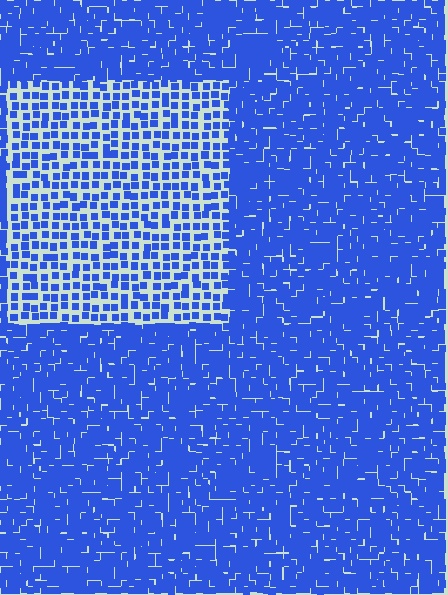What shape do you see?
I see a rectangle.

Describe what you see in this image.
The image contains small blue elements arranged at two different densities. A rectangle-shaped region is visible where the elements are less densely packed than the surrounding area.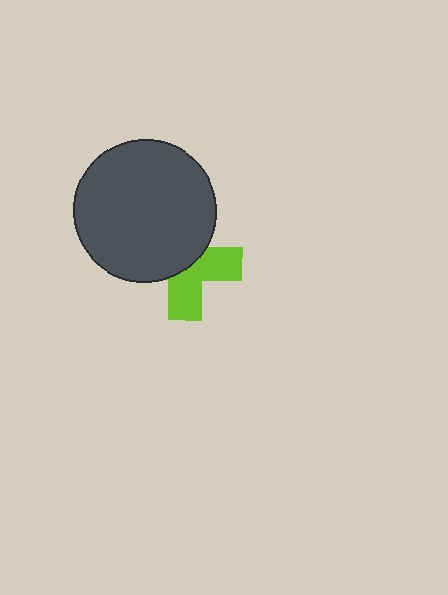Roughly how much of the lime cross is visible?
About half of it is visible (roughly 47%).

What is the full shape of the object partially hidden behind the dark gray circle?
The partially hidden object is a lime cross.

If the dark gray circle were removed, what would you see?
You would see the complete lime cross.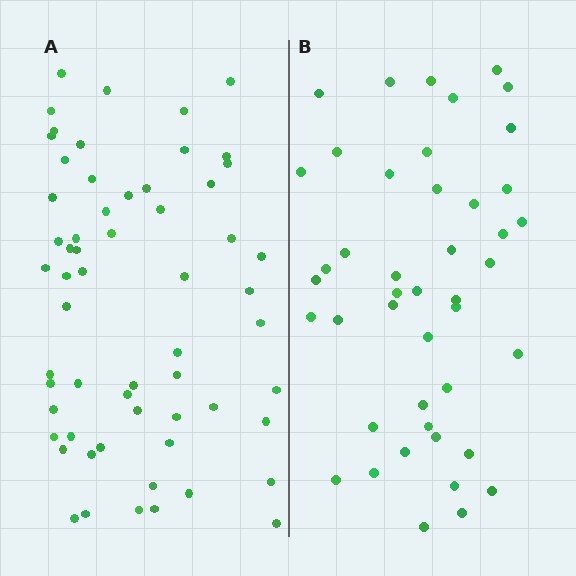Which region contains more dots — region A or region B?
Region A (the left region) has more dots.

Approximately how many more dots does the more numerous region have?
Region A has approximately 15 more dots than region B.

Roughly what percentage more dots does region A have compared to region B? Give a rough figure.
About 35% more.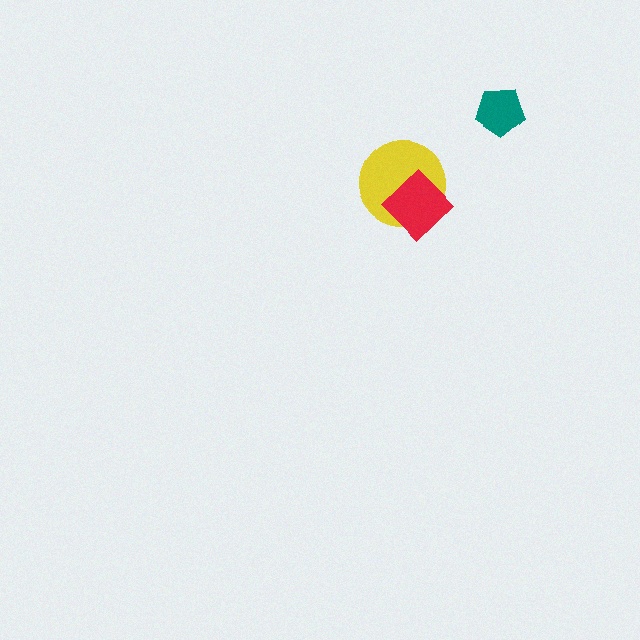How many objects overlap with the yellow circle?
1 object overlaps with the yellow circle.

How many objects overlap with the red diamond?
1 object overlaps with the red diamond.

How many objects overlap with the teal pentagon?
0 objects overlap with the teal pentagon.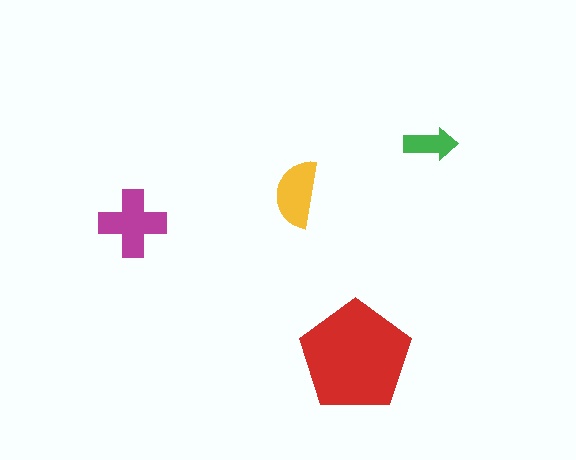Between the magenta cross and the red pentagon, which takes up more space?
The red pentagon.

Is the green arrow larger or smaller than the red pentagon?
Smaller.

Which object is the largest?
The red pentagon.